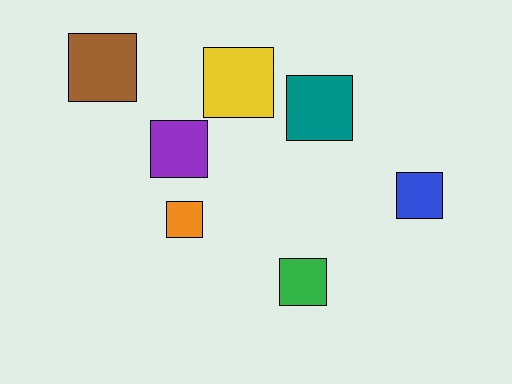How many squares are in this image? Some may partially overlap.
There are 7 squares.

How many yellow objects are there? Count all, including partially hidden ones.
There is 1 yellow object.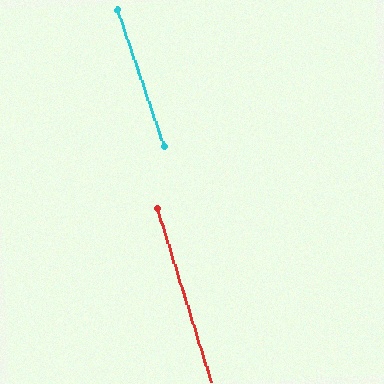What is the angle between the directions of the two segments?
Approximately 1 degree.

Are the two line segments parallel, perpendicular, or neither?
Parallel — their directions differ by only 1.4°.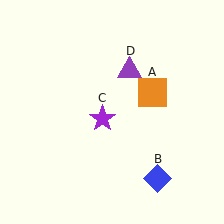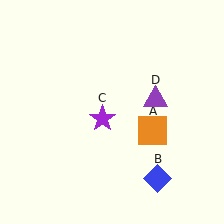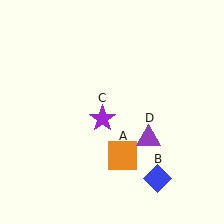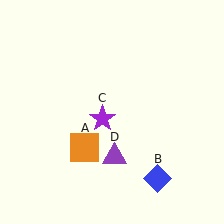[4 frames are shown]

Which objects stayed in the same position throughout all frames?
Blue diamond (object B) and purple star (object C) remained stationary.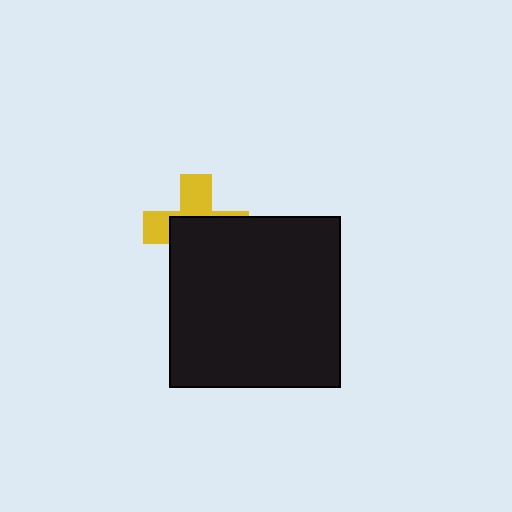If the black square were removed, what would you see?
You would see the complete yellow cross.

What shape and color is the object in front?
The object in front is a black square.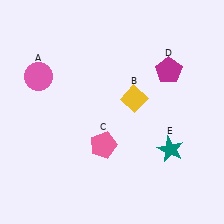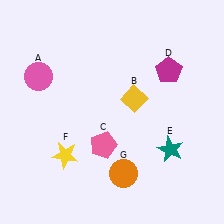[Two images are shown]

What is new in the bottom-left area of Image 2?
A yellow star (F) was added in the bottom-left area of Image 2.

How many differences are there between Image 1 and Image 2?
There are 2 differences between the two images.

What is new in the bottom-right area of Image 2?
An orange circle (G) was added in the bottom-right area of Image 2.